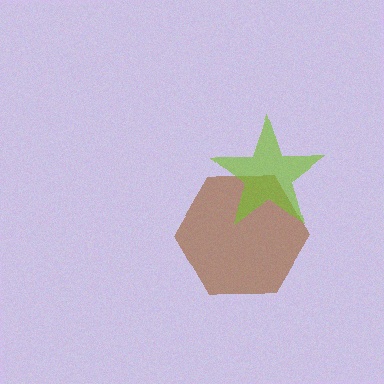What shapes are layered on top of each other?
The layered shapes are: a brown hexagon, a lime star.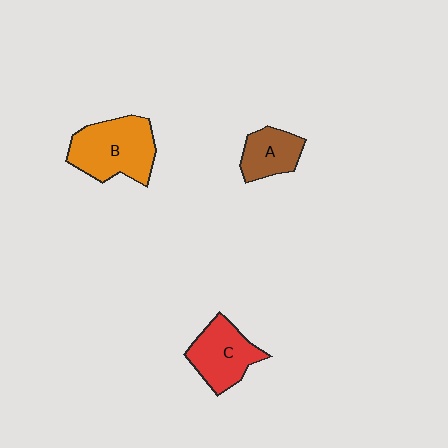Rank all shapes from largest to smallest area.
From largest to smallest: B (orange), C (red), A (brown).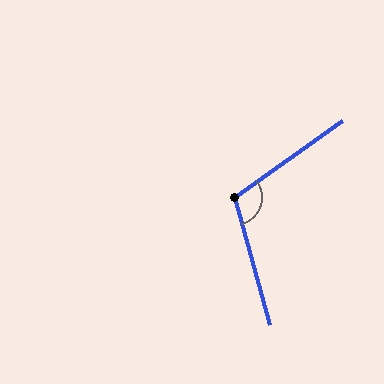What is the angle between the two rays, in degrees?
Approximately 110 degrees.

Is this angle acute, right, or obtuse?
It is obtuse.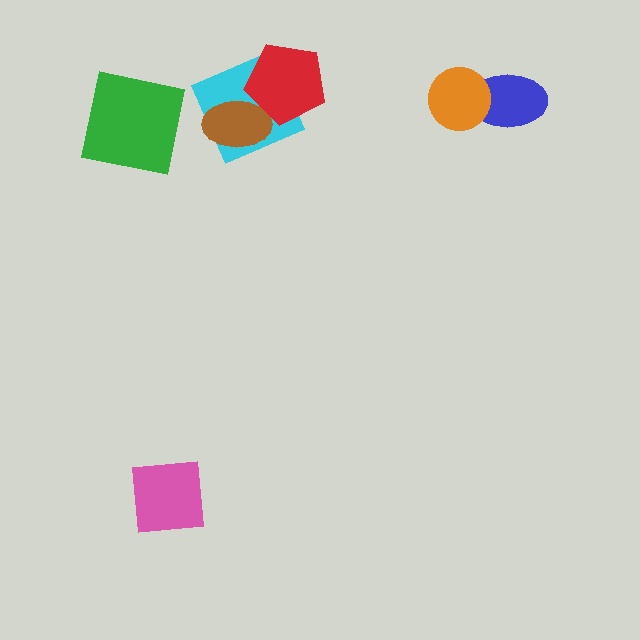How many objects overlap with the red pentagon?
2 objects overlap with the red pentagon.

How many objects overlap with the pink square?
0 objects overlap with the pink square.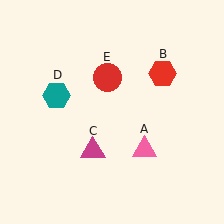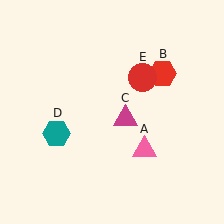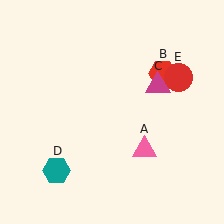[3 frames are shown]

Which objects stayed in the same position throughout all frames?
Pink triangle (object A) and red hexagon (object B) remained stationary.